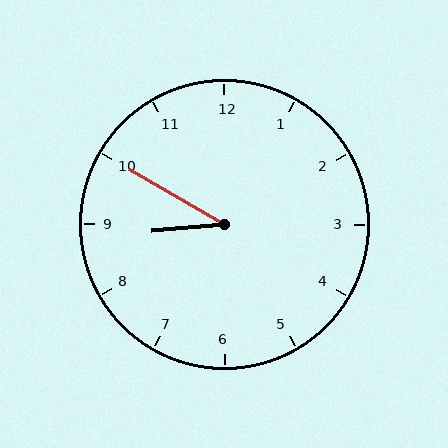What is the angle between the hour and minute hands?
Approximately 35 degrees.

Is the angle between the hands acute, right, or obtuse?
It is acute.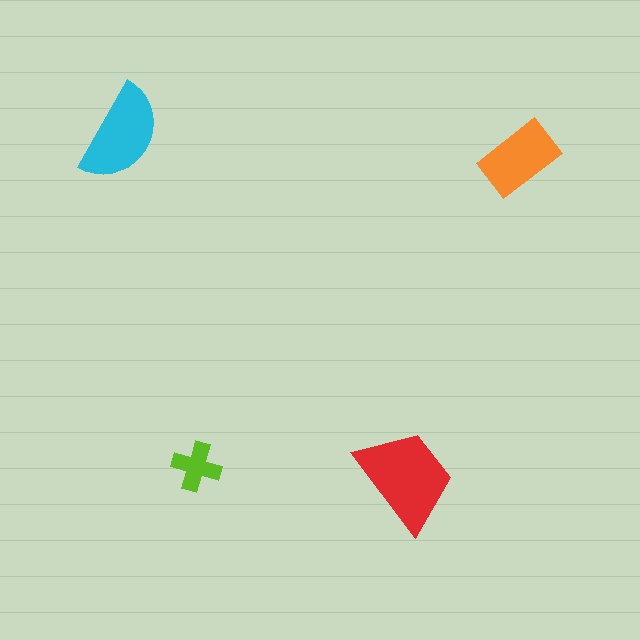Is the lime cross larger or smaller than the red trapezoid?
Smaller.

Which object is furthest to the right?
The orange rectangle is rightmost.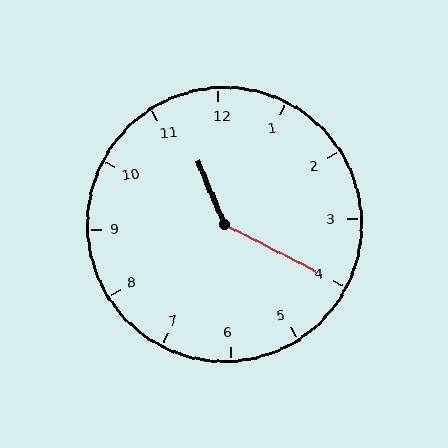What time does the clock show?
11:20.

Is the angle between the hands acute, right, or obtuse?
It is obtuse.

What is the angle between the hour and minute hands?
Approximately 140 degrees.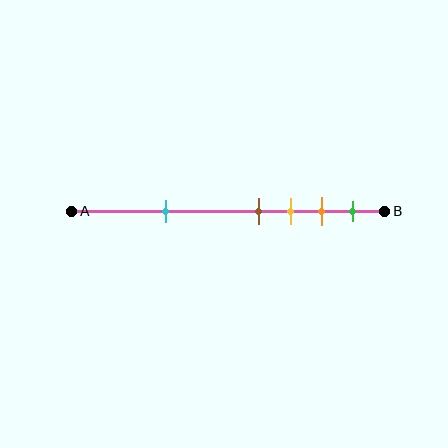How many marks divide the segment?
There are 5 marks dividing the segment.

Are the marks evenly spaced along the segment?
No, the marks are not evenly spaced.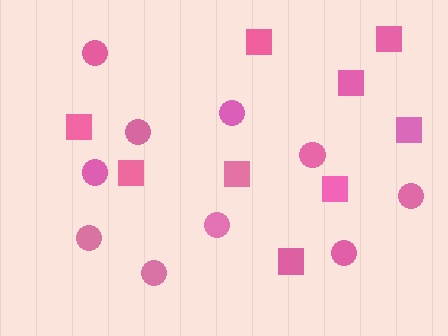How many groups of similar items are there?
There are 2 groups: one group of circles (10) and one group of squares (9).